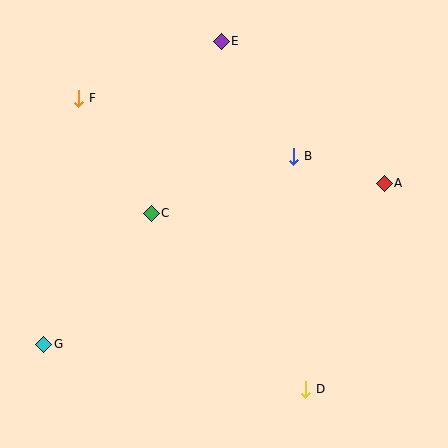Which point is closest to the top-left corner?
Point F is closest to the top-left corner.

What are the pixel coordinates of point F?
Point F is at (79, 98).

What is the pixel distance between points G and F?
The distance between G and F is 249 pixels.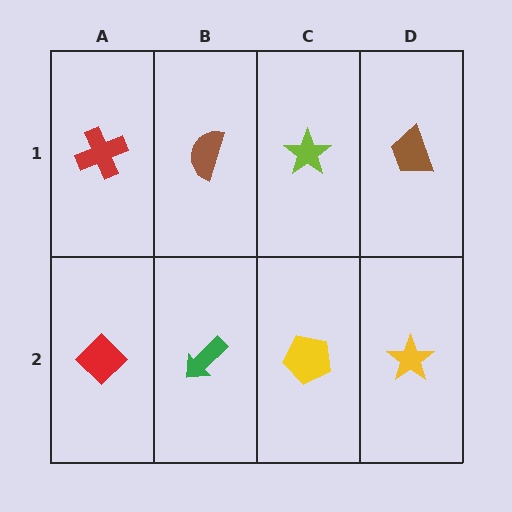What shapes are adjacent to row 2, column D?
A brown trapezoid (row 1, column D), a yellow pentagon (row 2, column C).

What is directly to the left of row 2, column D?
A yellow pentagon.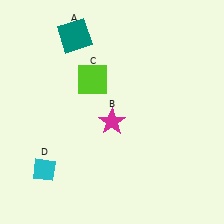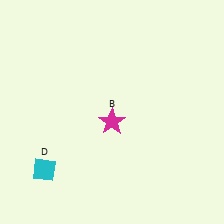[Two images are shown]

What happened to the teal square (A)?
The teal square (A) was removed in Image 2. It was in the top-left area of Image 1.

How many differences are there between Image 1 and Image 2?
There are 2 differences between the two images.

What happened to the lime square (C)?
The lime square (C) was removed in Image 2. It was in the top-left area of Image 1.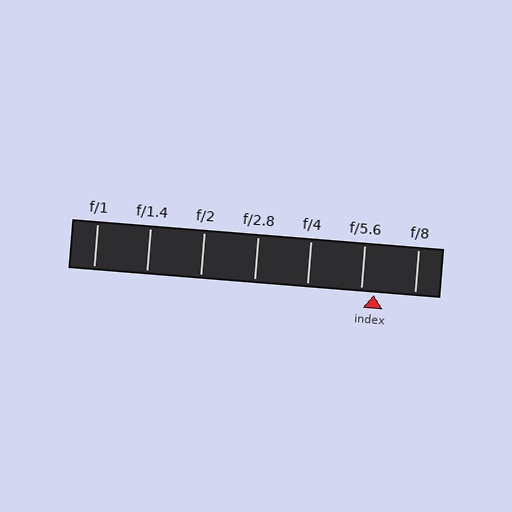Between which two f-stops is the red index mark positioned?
The index mark is between f/5.6 and f/8.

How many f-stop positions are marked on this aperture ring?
There are 7 f-stop positions marked.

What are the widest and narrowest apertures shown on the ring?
The widest aperture shown is f/1 and the narrowest is f/8.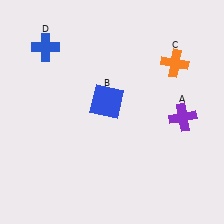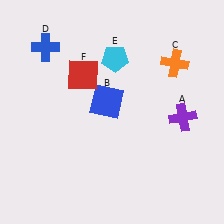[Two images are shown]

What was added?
A cyan pentagon (E), a red square (F) were added in Image 2.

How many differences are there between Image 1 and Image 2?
There are 2 differences between the two images.